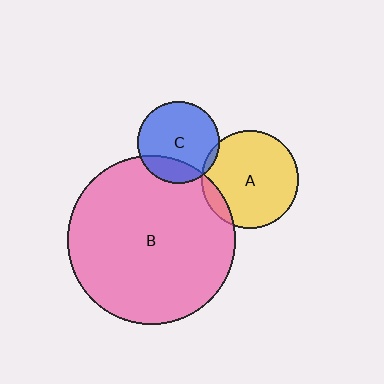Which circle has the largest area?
Circle B (pink).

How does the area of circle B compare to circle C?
Approximately 4.2 times.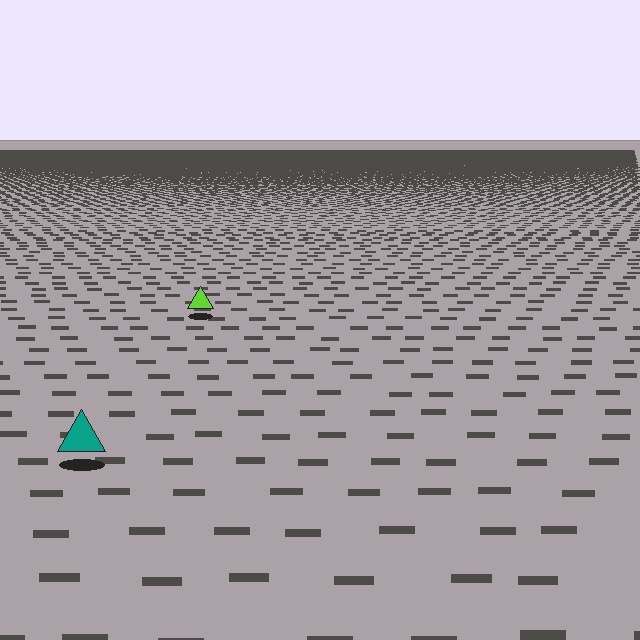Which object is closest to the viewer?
The teal triangle is closest. The texture marks near it are larger and more spread out.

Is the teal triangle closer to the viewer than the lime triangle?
Yes. The teal triangle is closer — you can tell from the texture gradient: the ground texture is coarser near it.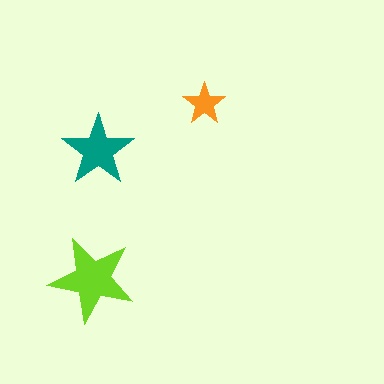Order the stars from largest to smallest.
the lime one, the teal one, the orange one.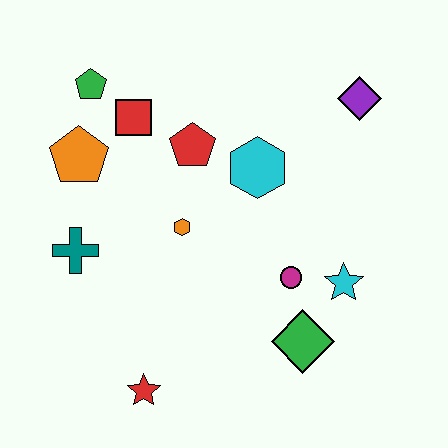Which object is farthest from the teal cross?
The purple diamond is farthest from the teal cross.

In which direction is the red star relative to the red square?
The red star is below the red square.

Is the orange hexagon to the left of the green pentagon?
No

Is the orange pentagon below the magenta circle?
No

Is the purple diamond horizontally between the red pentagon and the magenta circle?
No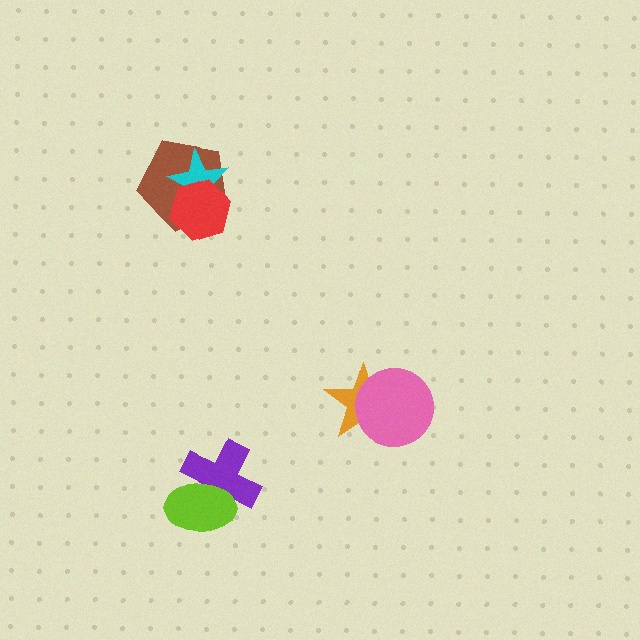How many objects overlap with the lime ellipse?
1 object overlaps with the lime ellipse.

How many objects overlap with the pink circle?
1 object overlaps with the pink circle.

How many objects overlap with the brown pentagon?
2 objects overlap with the brown pentagon.